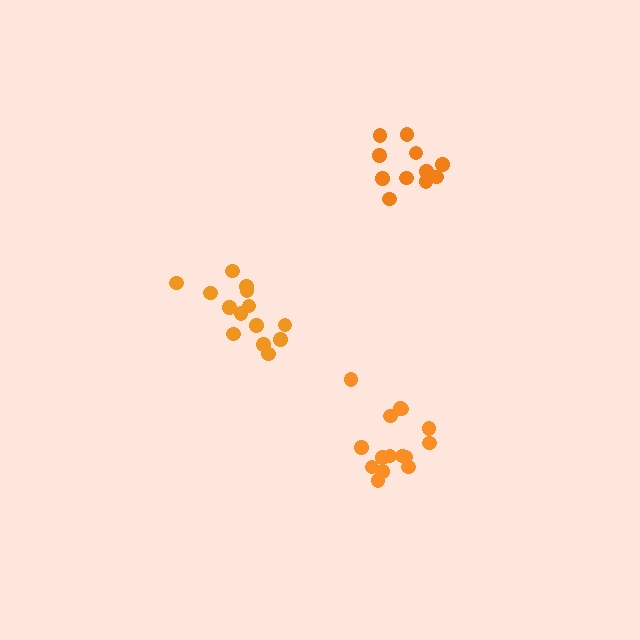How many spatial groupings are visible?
There are 3 spatial groupings.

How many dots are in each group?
Group 1: 12 dots, Group 2: 14 dots, Group 3: 15 dots (41 total).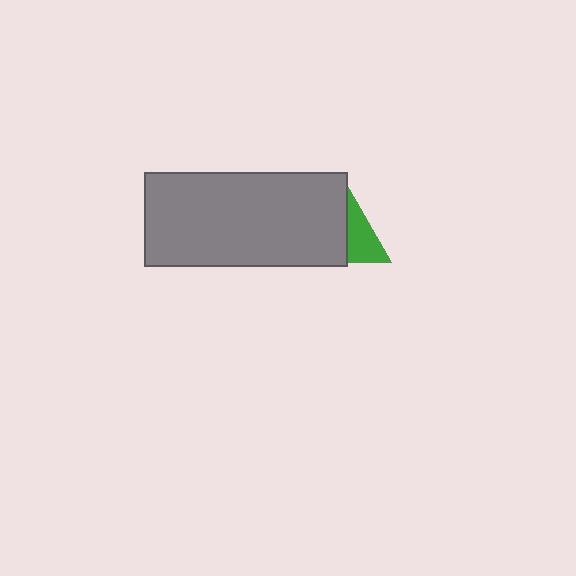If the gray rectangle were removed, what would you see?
You would see the complete green triangle.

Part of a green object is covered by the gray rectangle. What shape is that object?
It is a triangle.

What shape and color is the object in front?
The object in front is a gray rectangle.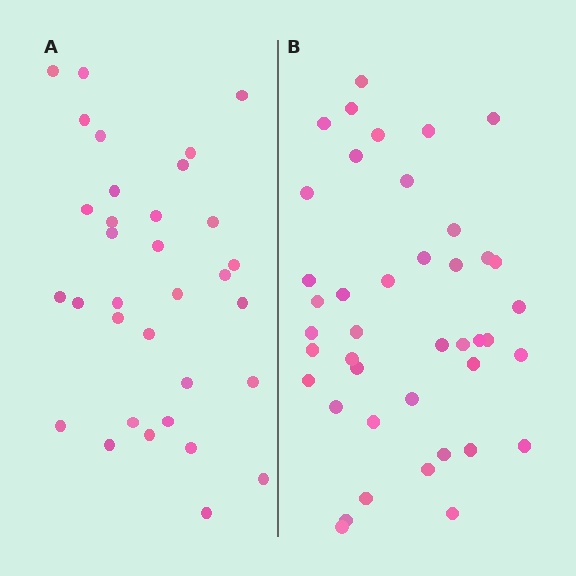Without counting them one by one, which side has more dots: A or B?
Region B (the right region) has more dots.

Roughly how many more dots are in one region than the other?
Region B has roughly 8 or so more dots than region A.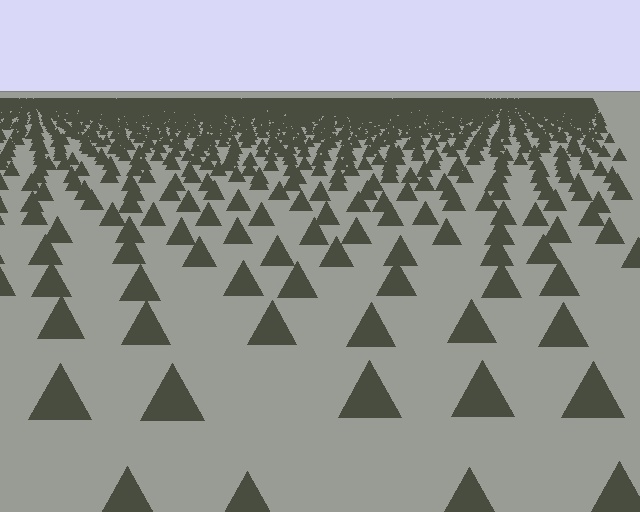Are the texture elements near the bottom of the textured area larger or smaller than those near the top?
Larger. Near the bottom, elements are closer to the viewer and appear at a bigger on-screen size.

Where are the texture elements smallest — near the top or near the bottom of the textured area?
Near the top.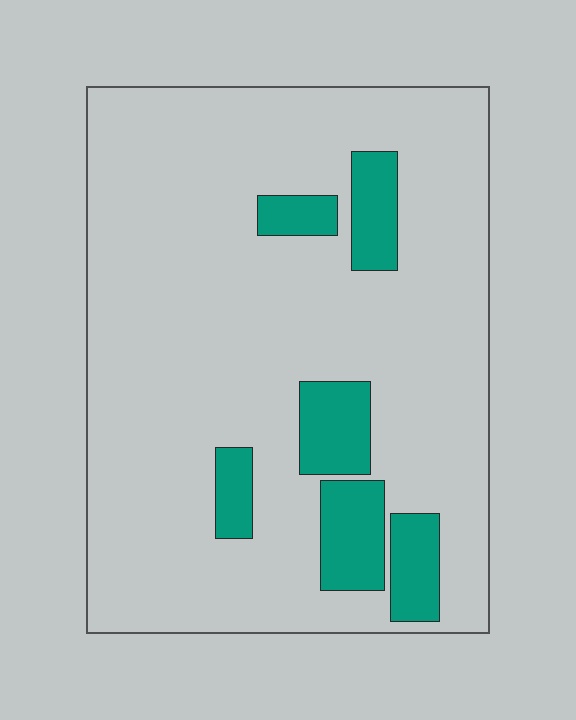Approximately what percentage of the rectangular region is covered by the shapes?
Approximately 15%.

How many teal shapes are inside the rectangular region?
6.